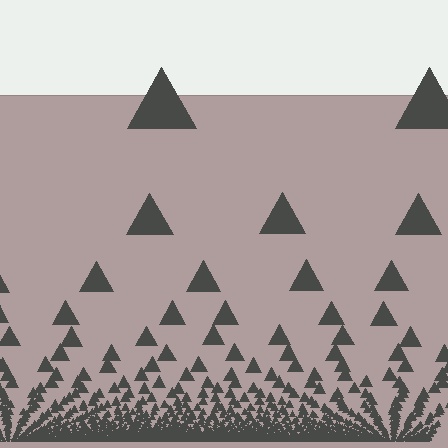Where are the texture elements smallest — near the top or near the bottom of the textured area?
Near the bottom.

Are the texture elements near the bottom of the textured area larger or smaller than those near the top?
Smaller. The gradient is inverted — elements near the bottom are smaller and denser.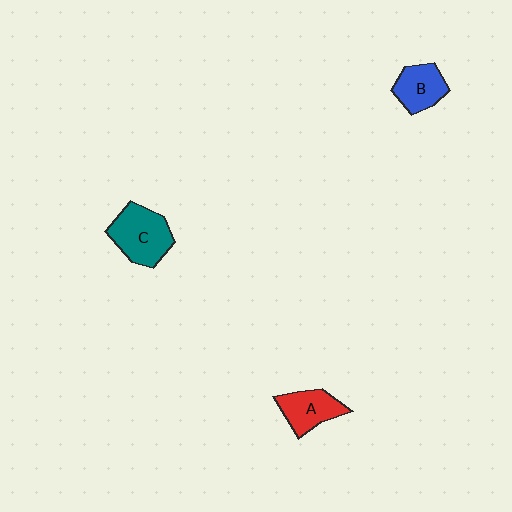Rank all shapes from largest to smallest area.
From largest to smallest: C (teal), A (red), B (blue).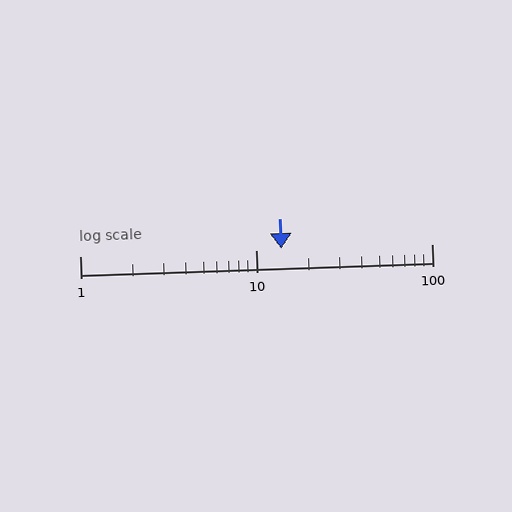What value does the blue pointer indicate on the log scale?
The pointer indicates approximately 14.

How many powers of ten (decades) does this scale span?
The scale spans 2 decades, from 1 to 100.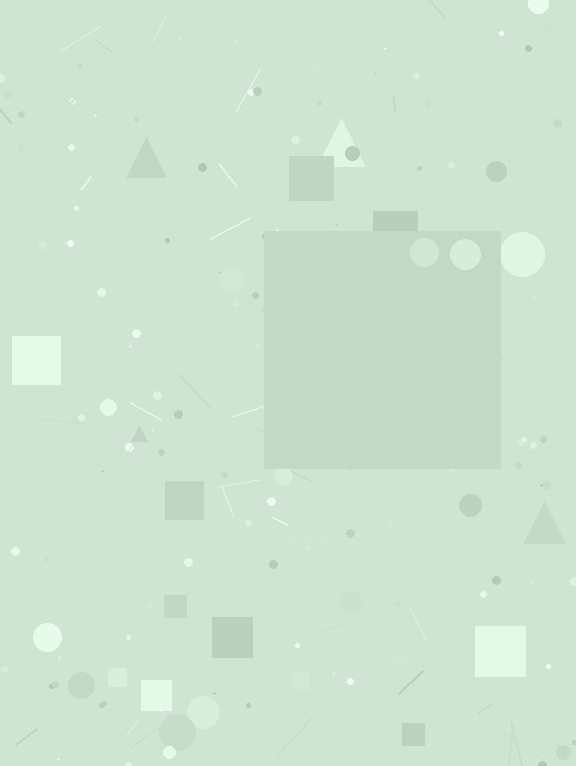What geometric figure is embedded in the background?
A square is embedded in the background.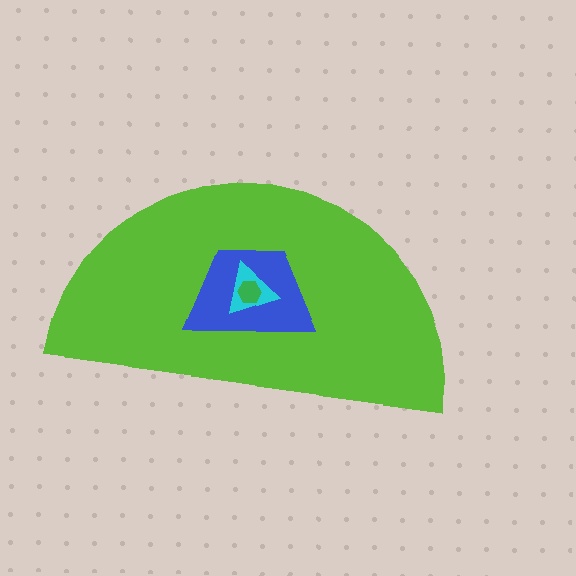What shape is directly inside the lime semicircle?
The blue trapezoid.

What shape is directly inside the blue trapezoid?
The cyan triangle.